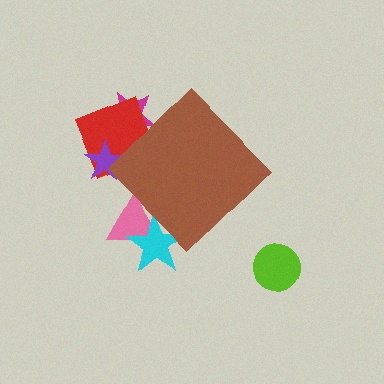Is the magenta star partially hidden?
Yes, the magenta star is partially hidden behind the brown diamond.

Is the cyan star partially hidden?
Yes, the cyan star is partially hidden behind the brown diamond.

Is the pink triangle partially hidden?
Yes, the pink triangle is partially hidden behind the brown diamond.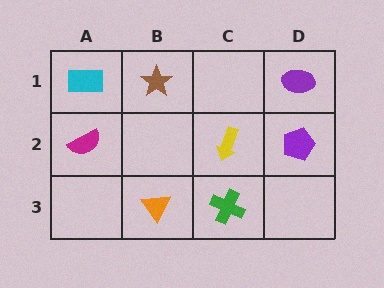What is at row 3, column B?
An orange triangle.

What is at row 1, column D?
A purple ellipse.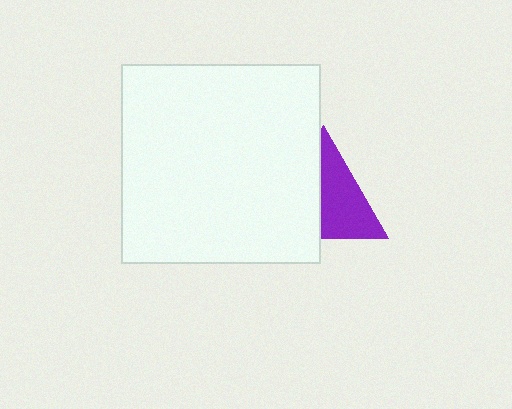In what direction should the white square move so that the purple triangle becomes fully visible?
The white square should move left. That is the shortest direction to clear the overlap and leave the purple triangle fully visible.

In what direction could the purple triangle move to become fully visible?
The purple triangle could move right. That would shift it out from behind the white square entirely.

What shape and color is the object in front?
The object in front is a white square.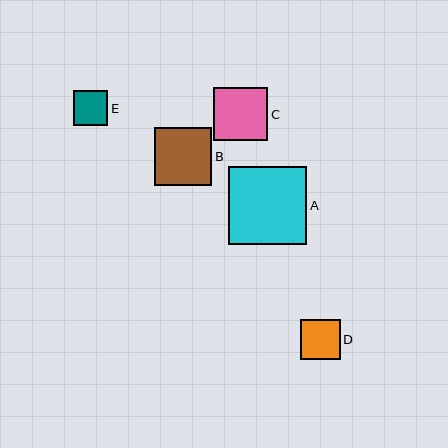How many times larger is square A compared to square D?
Square A is approximately 2.0 times the size of square D.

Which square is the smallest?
Square E is the smallest with a size of approximately 35 pixels.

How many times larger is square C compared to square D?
Square C is approximately 1.3 times the size of square D.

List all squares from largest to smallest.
From largest to smallest: A, B, C, D, E.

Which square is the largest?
Square A is the largest with a size of approximately 78 pixels.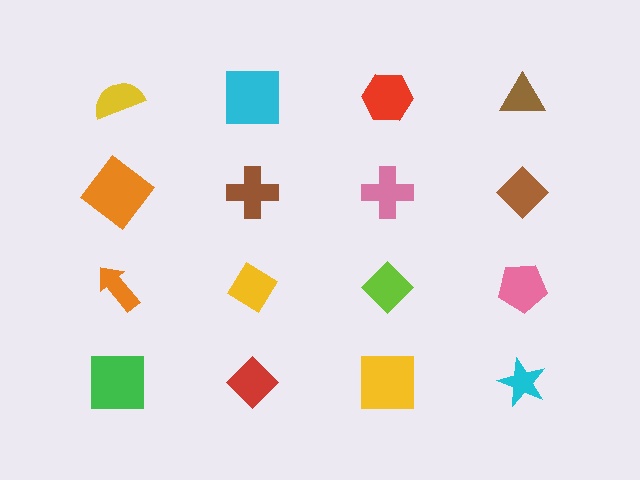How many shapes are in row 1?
4 shapes.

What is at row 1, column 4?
A brown triangle.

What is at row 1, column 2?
A cyan square.